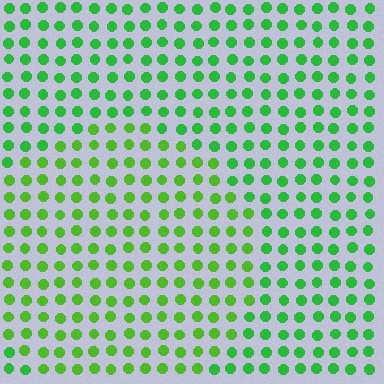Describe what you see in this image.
The image is filled with small green elements in a uniform arrangement. A circle-shaped region is visible where the elements are tinted to a slightly different hue, forming a subtle color boundary.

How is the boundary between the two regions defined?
The boundary is defined purely by a slight shift in hue (about 23 degrees). Spacing, size, and orientation are identical on both sides.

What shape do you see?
I see a circle.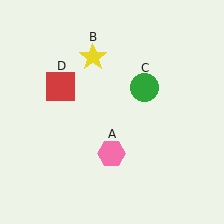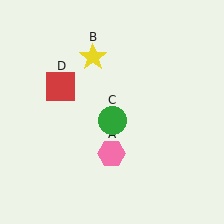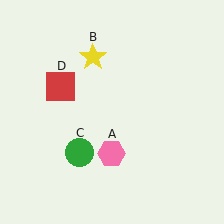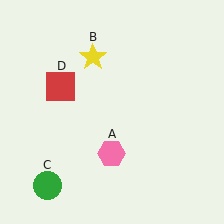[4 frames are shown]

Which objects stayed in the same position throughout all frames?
Pink hexagon (object A) and yellow star (object B) and red square (object D) remained stationary.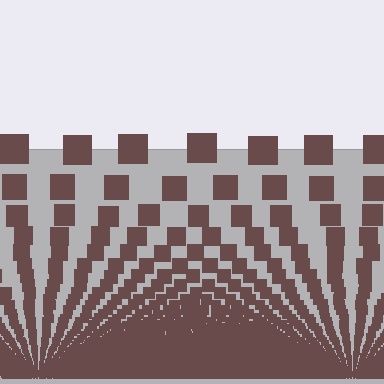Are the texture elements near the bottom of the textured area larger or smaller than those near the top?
Smaller. The gradient is inverted — elements near the bottom are smaller and denser.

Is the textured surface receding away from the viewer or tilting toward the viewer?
The surface appears to tilt toward the viewer. Texture elements get larger and sparser toward the top.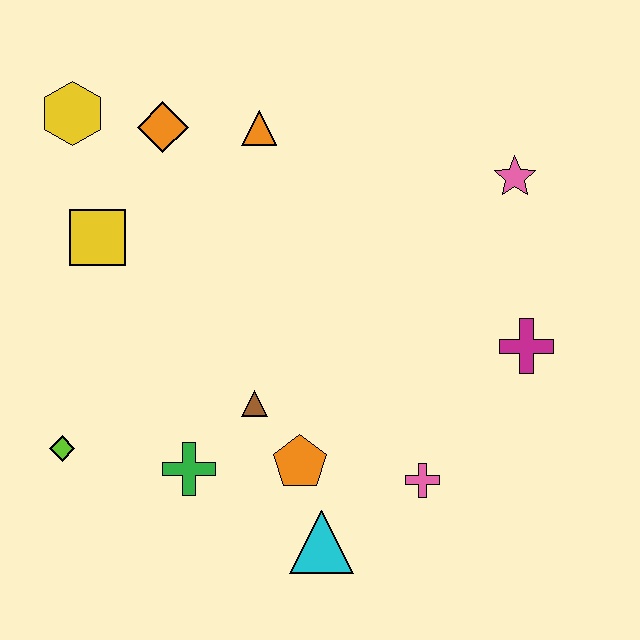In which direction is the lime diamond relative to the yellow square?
The lime diamond is below the yellow square.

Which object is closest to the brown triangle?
The orange pentagon is closest to the brown triangle.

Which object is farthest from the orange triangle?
The cyan triangle is farthest from the orange triangle.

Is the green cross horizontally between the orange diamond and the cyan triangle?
Yes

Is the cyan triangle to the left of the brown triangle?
No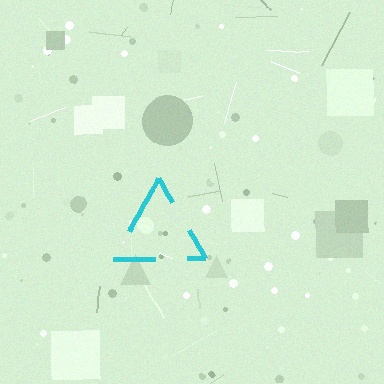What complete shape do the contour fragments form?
The contour fragments form a triangle.